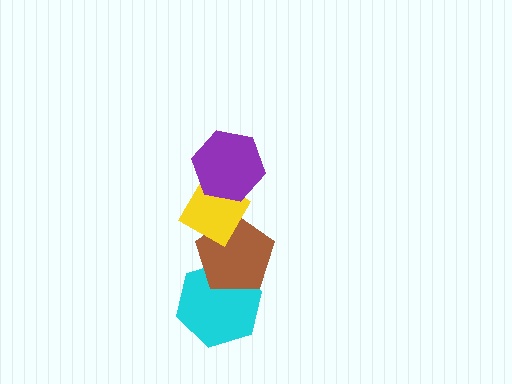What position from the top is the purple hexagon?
The purple hexagon is 1st from the top.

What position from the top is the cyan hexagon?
The cyan hexagon is 4th from the top.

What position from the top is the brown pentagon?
The brown pentagon is 3rd from the top.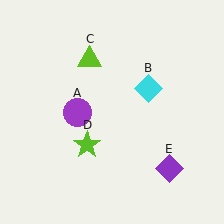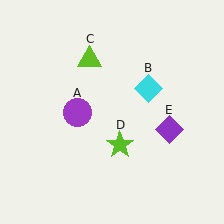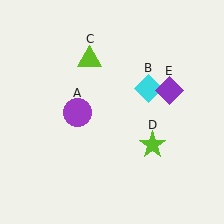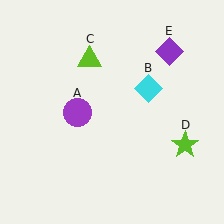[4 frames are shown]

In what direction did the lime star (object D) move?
The lime star (object D) moved right.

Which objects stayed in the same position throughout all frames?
Purple circle (object A) and cyan diamond (object B) and lime triangle (object C) remained stationary.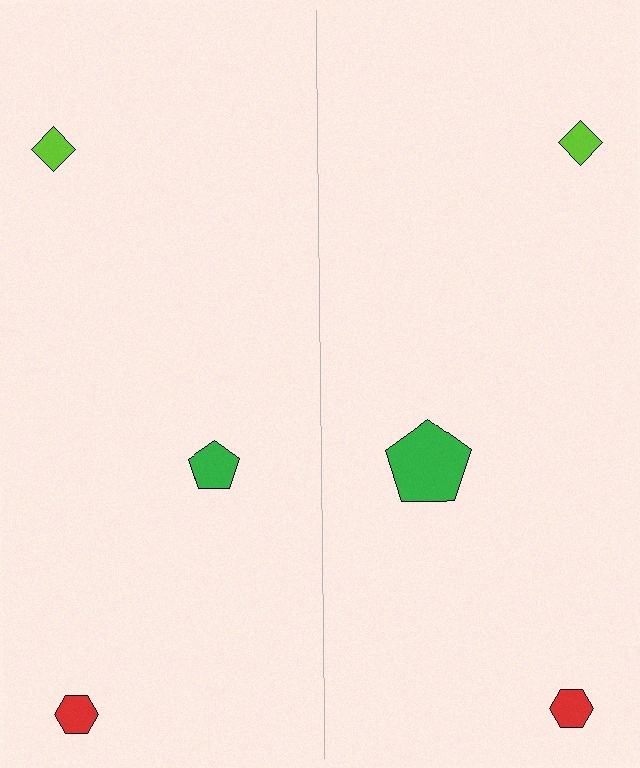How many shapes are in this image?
There are 6 shapes in this image.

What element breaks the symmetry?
The green pentagon on the right side has a different size than its mirror counterpart.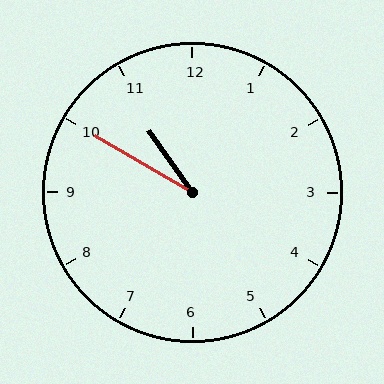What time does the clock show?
10:50.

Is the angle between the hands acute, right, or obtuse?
It is acute.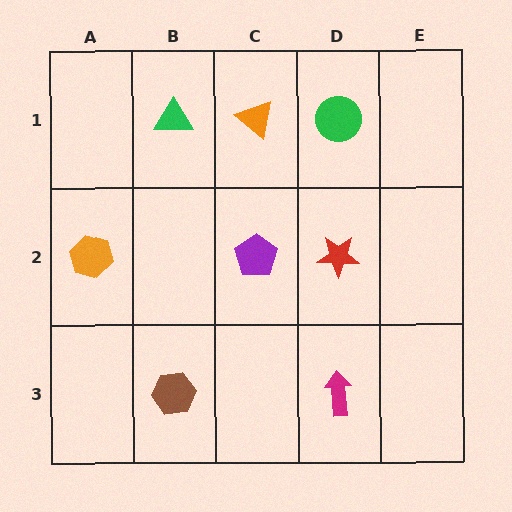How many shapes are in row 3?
2 shapes.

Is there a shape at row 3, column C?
No, that cell is empty.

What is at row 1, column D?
A green circle.